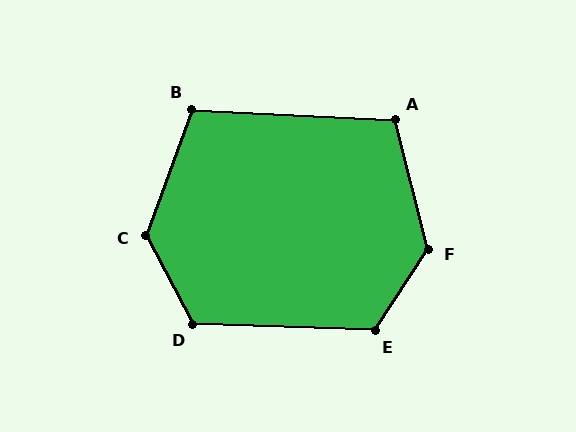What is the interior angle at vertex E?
Approximately 121 degrees (obtuse).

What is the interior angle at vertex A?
Approximately 107 degrees (obtuse).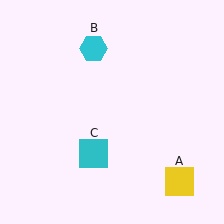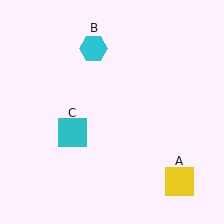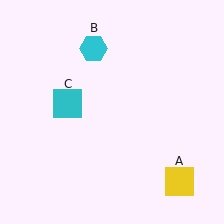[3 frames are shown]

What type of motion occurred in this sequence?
The cyan square (object C) rotated clockwise around the center of the scene.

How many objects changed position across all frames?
1 object changed position: cyan square (object C).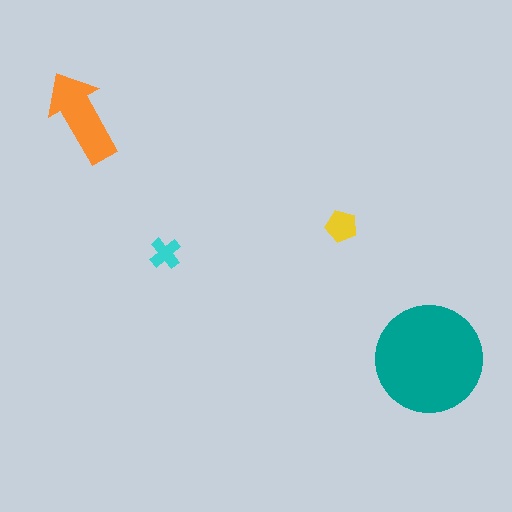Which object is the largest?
The teal circle.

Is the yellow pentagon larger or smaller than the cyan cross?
Larger.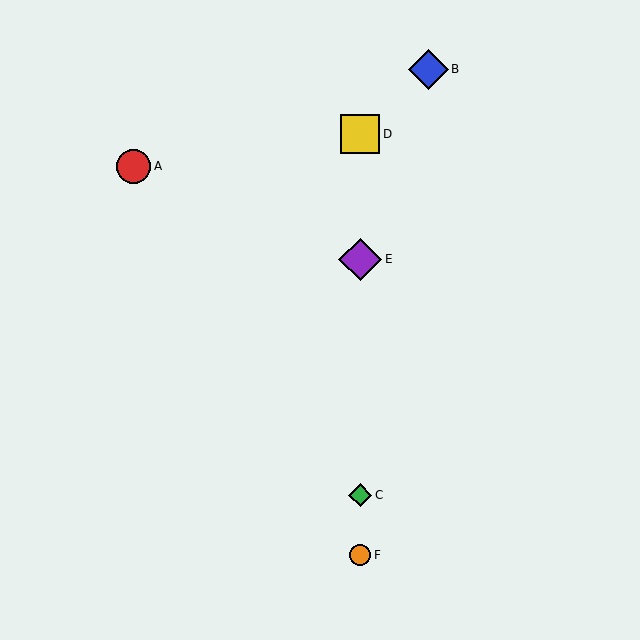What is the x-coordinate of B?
Object B is at x≈429.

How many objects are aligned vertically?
4 objects (C, D, E, F) are aligned vertically.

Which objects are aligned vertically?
Objects C, D, E, F are aligned vertically.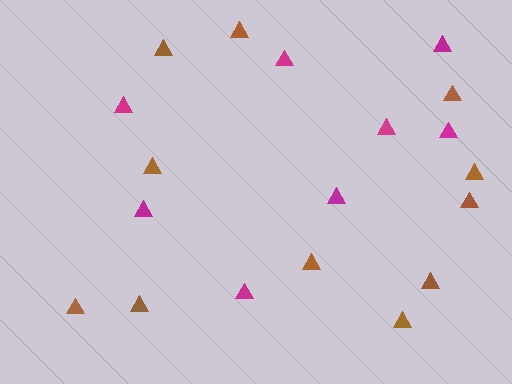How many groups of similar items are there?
There are 2 groups: one group of magenta triangles (8) and one group of brown triangles (11).